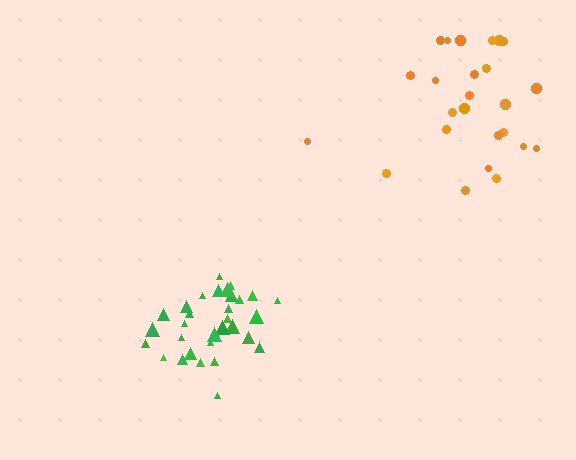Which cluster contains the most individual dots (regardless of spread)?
Green (31).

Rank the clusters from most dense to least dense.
green, orange.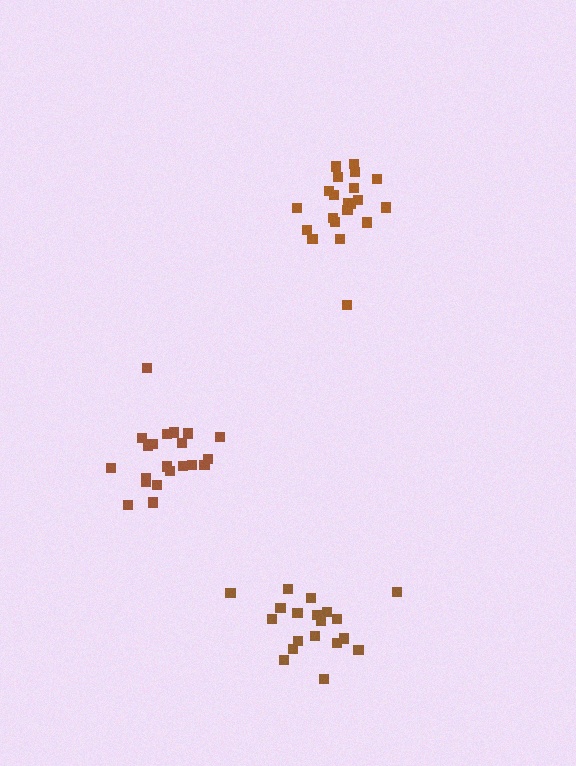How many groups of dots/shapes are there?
There are 3 groups.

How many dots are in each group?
Group 1: 21 dots, Group 2: 19 dots, Group 3: 21 dots (61 total).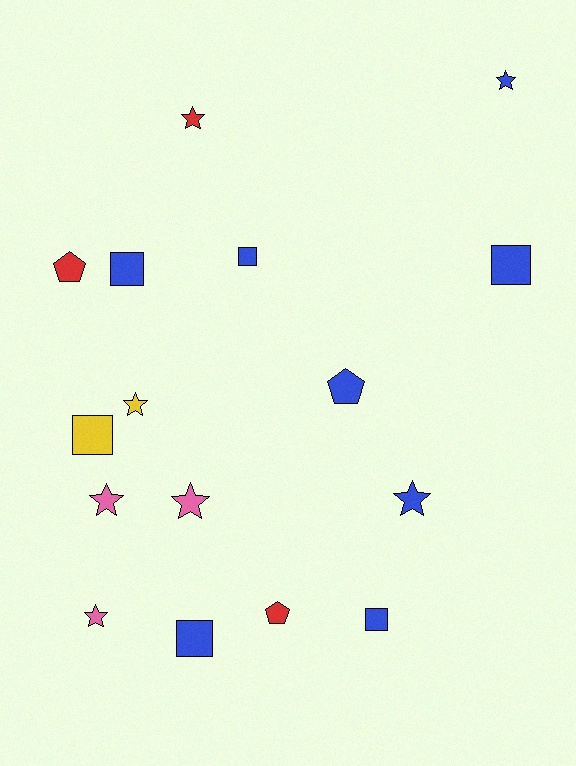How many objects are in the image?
There are 16 objects.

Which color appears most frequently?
Blue, with 8 objects.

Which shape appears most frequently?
Star, with 7 objects.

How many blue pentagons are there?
There is 1 blue pentagon.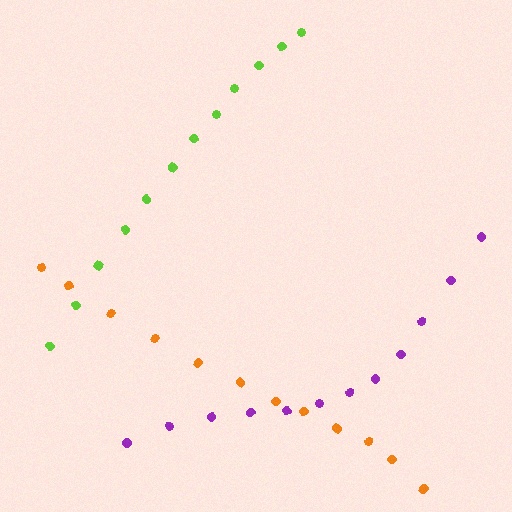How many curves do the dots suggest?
There are 3 distinct paths.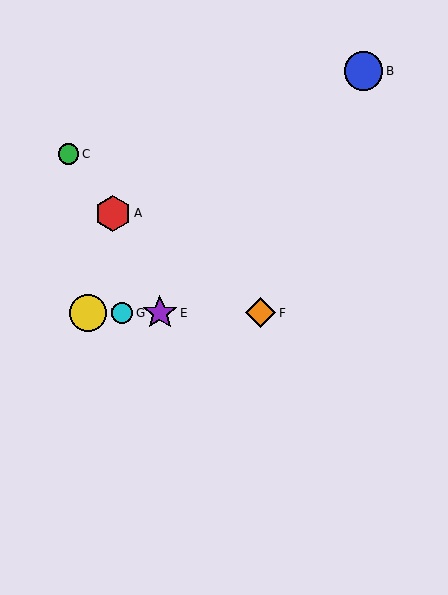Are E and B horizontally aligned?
No, E is at y≈313 and B is at y≈71.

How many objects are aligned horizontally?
4 objects (D, E, F, G) are aligned horizontally.